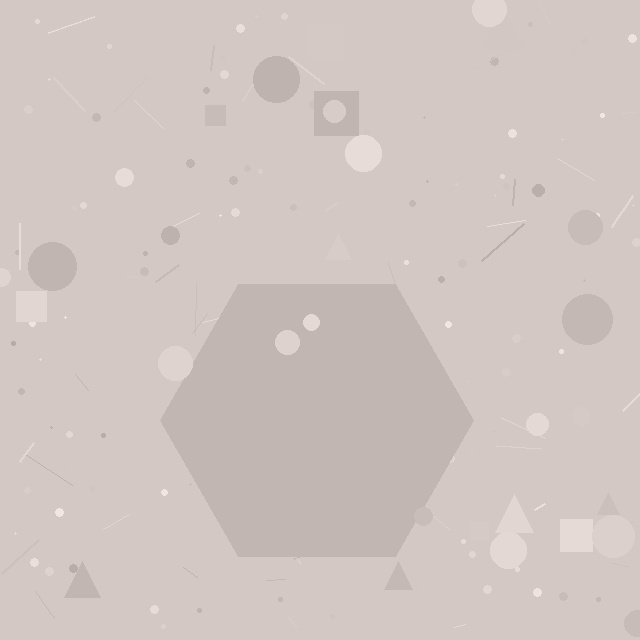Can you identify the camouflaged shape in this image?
The camouflaged shape is a hexagon.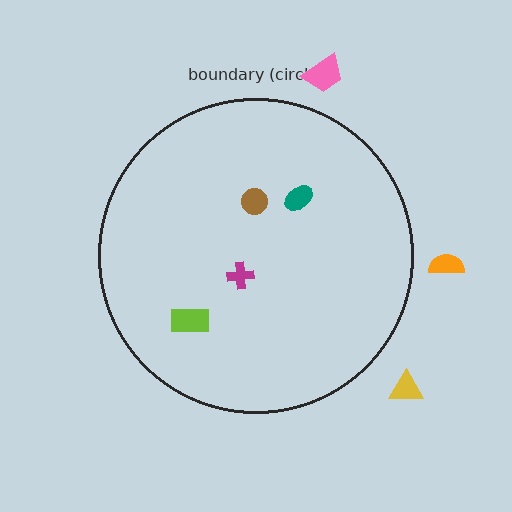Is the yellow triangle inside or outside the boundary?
Outside.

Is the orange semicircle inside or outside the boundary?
Outside.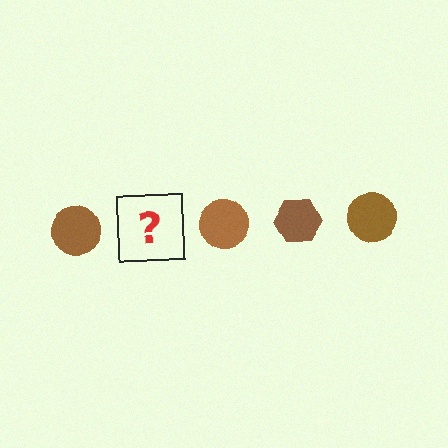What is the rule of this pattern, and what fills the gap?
The rule is that the pattern cycles through circle, hexagon shapes in brown. The gap should be filled with a brown hexagon.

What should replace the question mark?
The question mark should be replaced with a brown hexagon.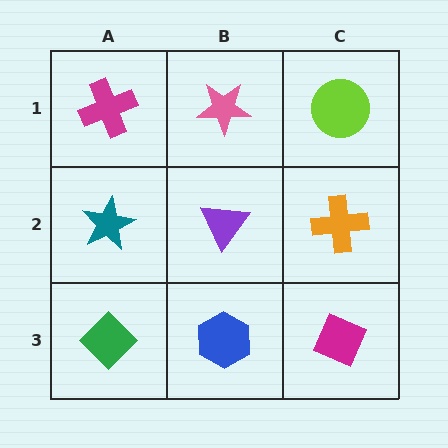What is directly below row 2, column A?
A green diamond.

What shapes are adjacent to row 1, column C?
An orange cross (row 2, column C), a pink star (row 1, column B).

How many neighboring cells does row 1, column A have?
2.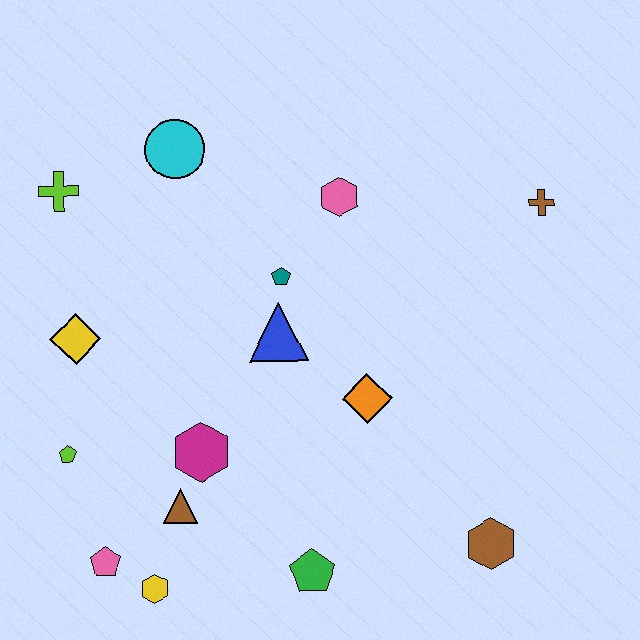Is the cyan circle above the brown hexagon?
Yes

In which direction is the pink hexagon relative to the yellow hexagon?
The pink hexagon is above the yellow hexagon.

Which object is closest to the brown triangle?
The magenta hexagon is closest to the brown triangle.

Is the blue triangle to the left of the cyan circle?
No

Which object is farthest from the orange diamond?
The lime cross is farthest from the orange diamond.